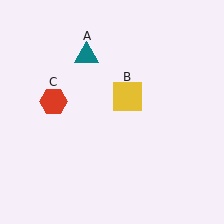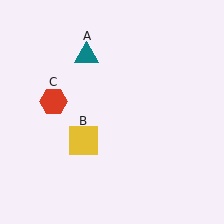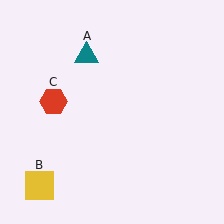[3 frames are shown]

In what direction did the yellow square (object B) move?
The yellow square (object B) moved down and to the left.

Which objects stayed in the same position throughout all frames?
Teal triangle (object A) and red hexagon (object C) remained stationary.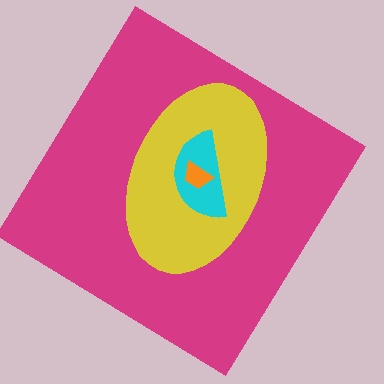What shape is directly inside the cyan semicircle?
The orange trapezoid.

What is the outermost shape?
The magenta diamond.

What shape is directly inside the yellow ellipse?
The cyan semicircle.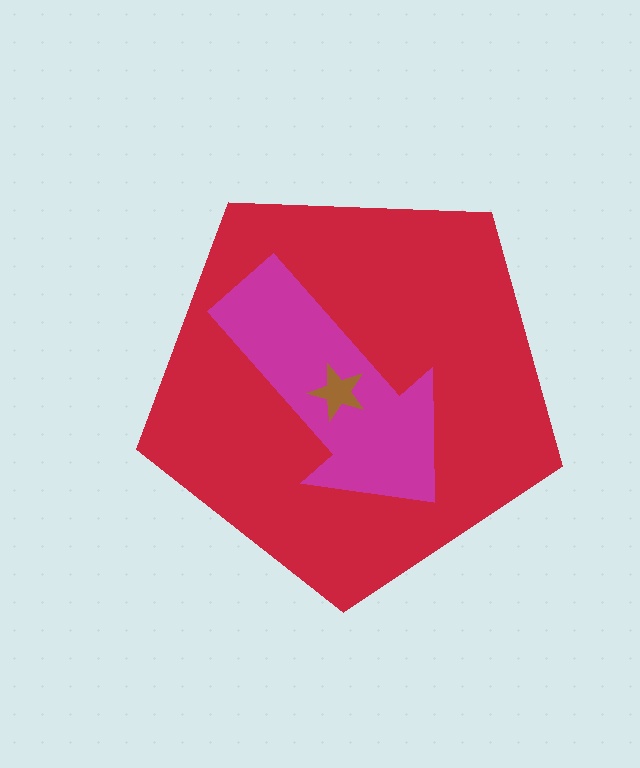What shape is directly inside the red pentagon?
The magenta arrow.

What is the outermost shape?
The red pentagon.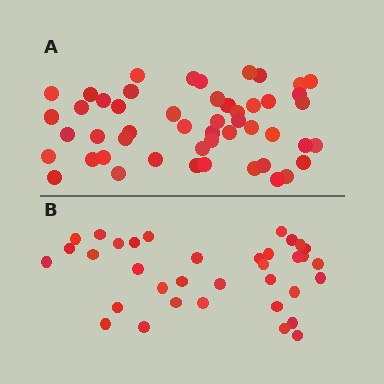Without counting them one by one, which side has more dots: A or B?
Region A (the top region) has more dots.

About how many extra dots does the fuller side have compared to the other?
Region A has approximately 15 more dots than region B.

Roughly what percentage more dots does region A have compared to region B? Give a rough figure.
About 45% more.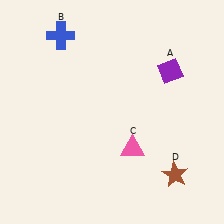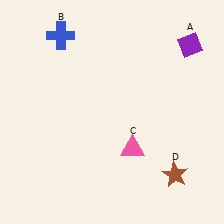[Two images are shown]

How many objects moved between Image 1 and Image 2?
1 object moved between the two images.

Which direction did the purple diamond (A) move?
The purple diamond (A) moved up.